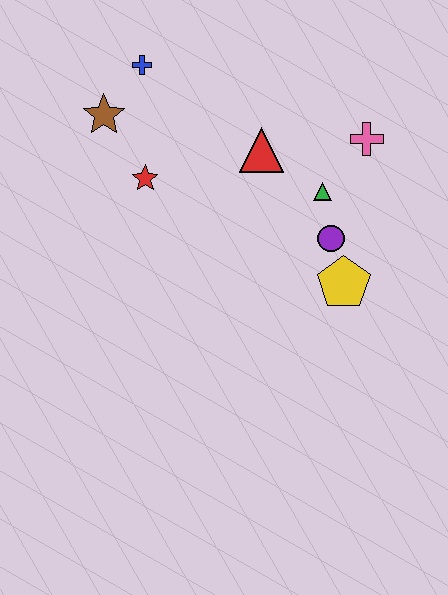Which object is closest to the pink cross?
The green triangle is closest to the pink cross.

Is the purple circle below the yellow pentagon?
No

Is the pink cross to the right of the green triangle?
Yes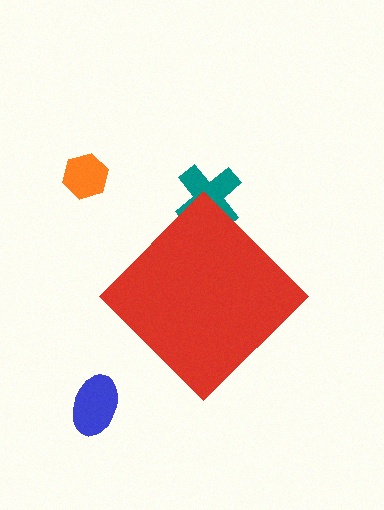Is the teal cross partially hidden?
Yes, the teal cross is partially hidden behind the red diamond.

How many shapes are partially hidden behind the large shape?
1 shape is partially hidden.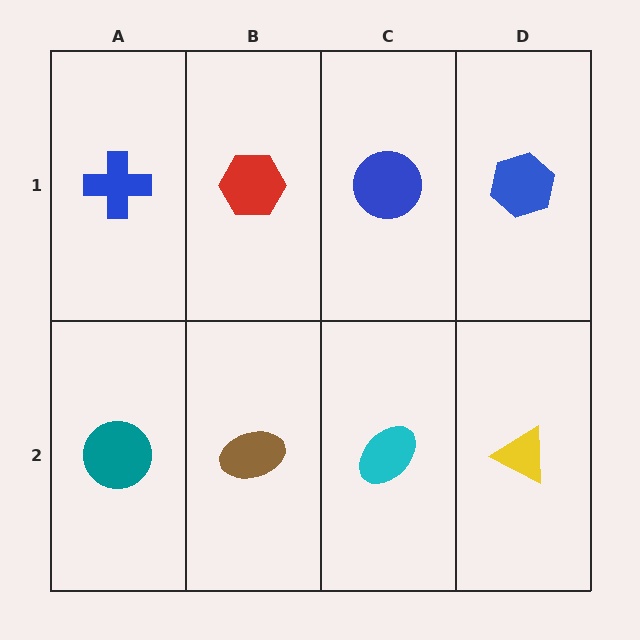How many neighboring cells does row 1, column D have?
2.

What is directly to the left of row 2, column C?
A brown ellipse.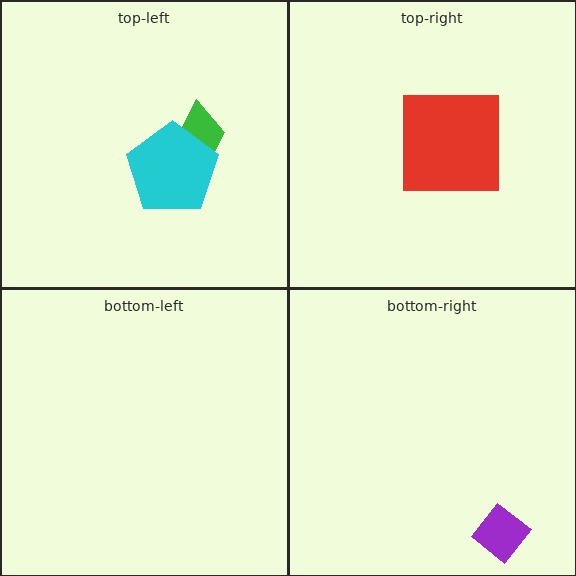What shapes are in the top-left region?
The green trapezoid, the cyan pentagon.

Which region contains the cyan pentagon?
The top-left region.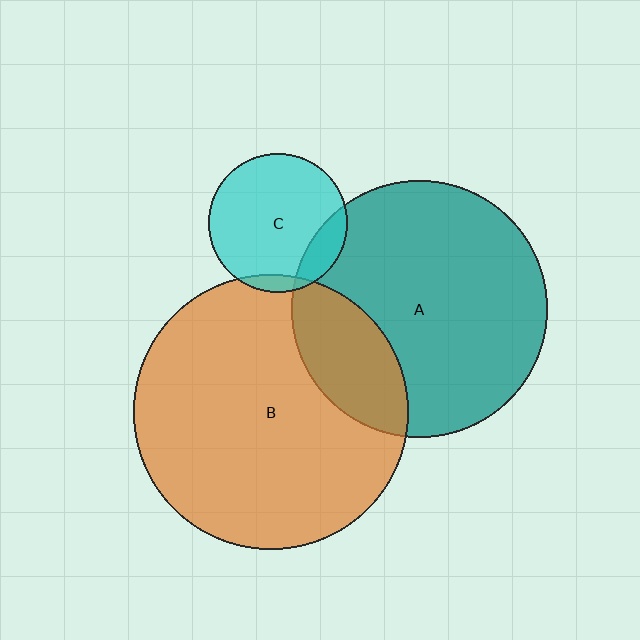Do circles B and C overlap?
Yes.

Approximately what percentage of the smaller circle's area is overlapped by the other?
Approximately 5%.